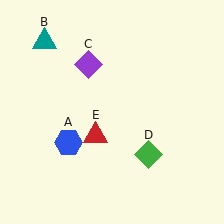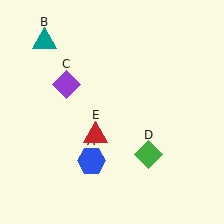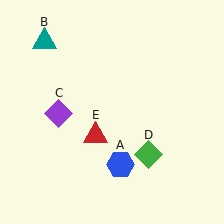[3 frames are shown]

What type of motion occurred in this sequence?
The blue hexagon (object A), purple diamond (object C) rotated counterclockwise around the center of the scene.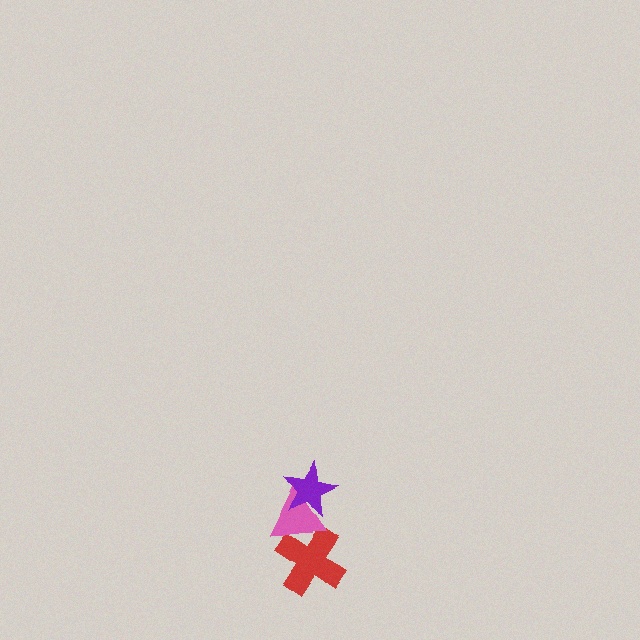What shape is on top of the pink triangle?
The purple star is on top of the pink triangle.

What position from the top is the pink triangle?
The pink triangle is 2nd from the top.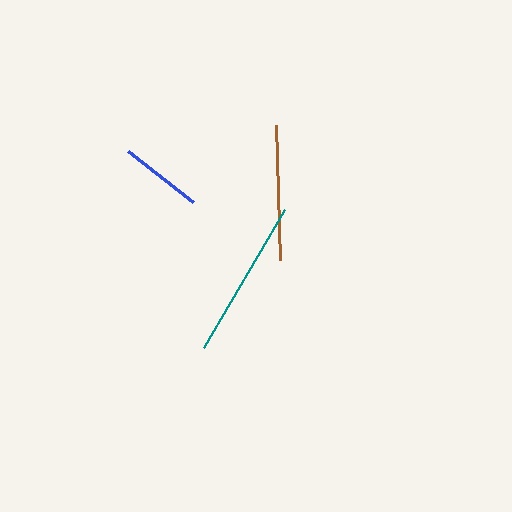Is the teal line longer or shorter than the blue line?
The teal line is longer than the blue line.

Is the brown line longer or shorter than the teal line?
The teal line is longer than the brown line.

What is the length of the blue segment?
The blue segment is approximately 82 pixels long.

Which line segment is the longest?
The teal line is the longest at approximately 160 pixels.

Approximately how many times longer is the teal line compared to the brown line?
The teal line is approximately 1.2 times the length of the brown line.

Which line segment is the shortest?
The blue line is the shortest at approximately 82 pixels.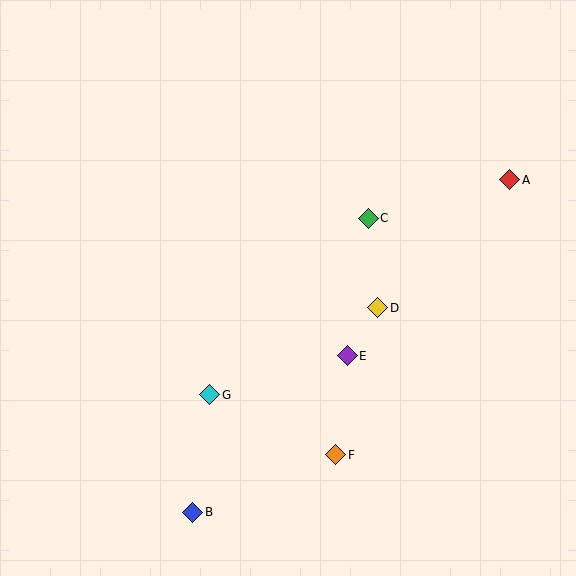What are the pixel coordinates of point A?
Point A is at (510, 180).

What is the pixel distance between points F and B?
The distance between F and B is 154 pixels.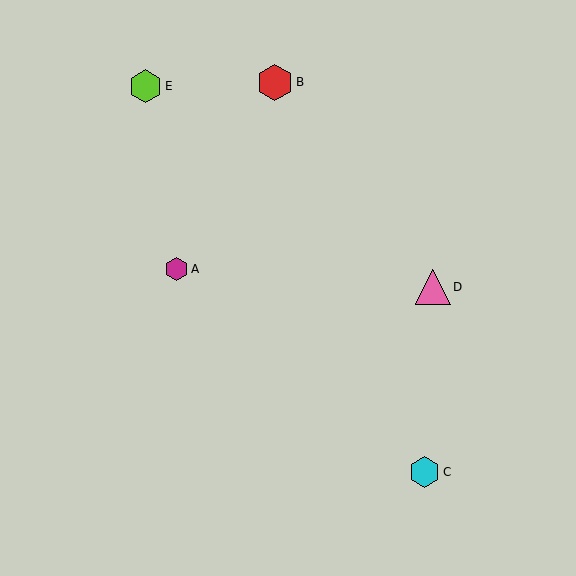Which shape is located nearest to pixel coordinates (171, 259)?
The magenta hexagon (labeled A) at (176, 269) is nearest to that location.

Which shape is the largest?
The red hexagon (labeled B) is the largest.